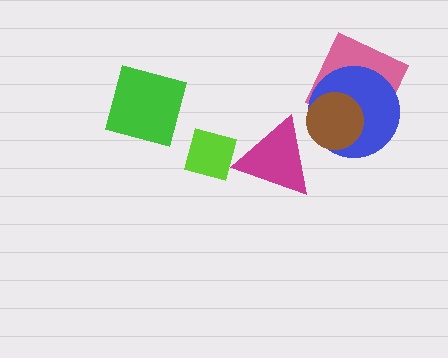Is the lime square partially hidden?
Yes, it is partially covered by another shape.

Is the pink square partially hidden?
Yes, it is partially covered by another shape.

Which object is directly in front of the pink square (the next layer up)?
The blue circle is directly in front of the pink square.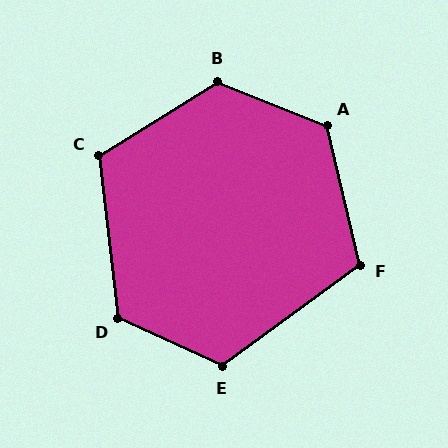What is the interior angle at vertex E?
Approximately 119 degrees (obtuse).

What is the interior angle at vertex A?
Approximately 125 degrees (obtuse).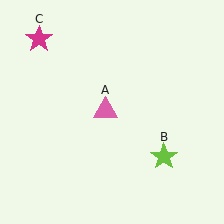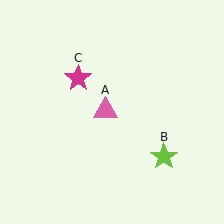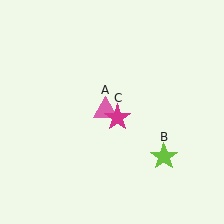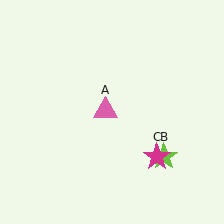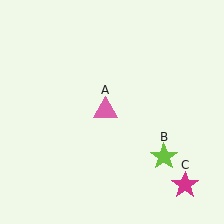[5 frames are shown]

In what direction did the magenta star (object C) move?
The magenta star (object C) moved down and to the right.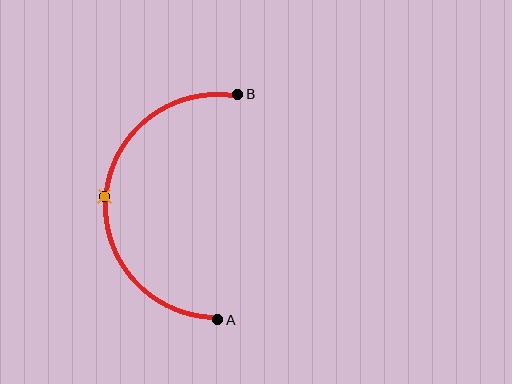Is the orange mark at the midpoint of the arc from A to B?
Yes. The orange mark lies on the arc at equal arc-length from both A and B — it is the arc midpoint.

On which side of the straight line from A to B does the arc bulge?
The arc bulges to the left of the straight line connecting A and B.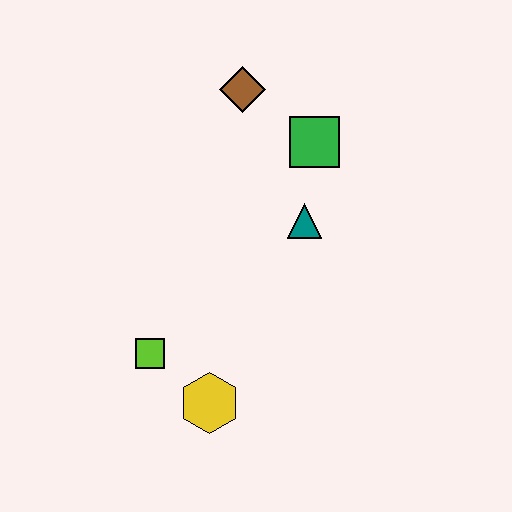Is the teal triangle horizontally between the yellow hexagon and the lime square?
No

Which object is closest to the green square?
The teal triangle is closest to the green square.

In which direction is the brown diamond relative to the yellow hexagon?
The brown diamond is above the yellow hexagon.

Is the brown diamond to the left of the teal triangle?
Yes